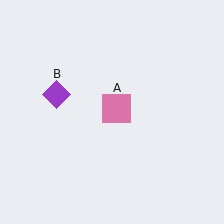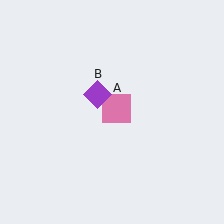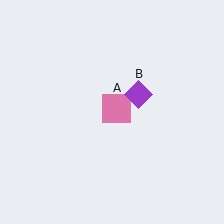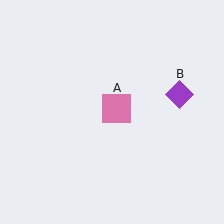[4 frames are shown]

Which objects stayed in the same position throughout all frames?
Pink square (object A) remained stationary.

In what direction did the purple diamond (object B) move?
The purple diamond (object B) moved right.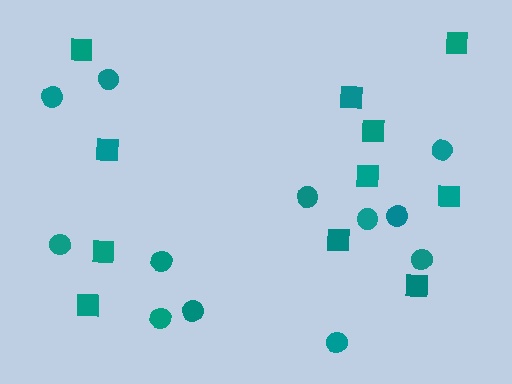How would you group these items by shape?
There are 2 groups: one group of squares (11) and one group of circles (12).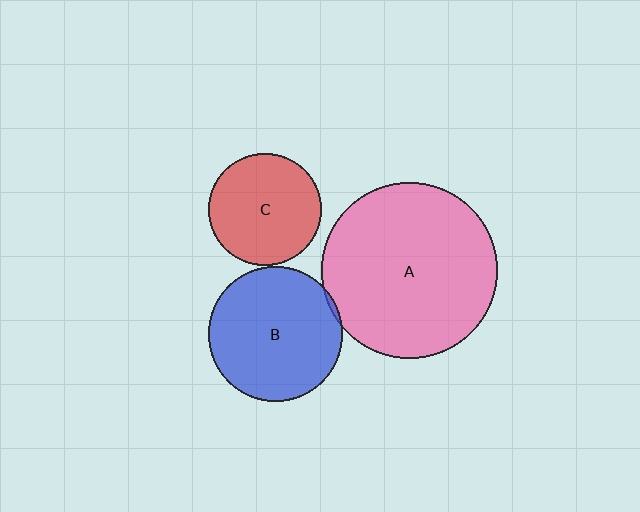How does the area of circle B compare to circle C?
Approximately 1.4 times.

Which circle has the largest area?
Circle A (pink).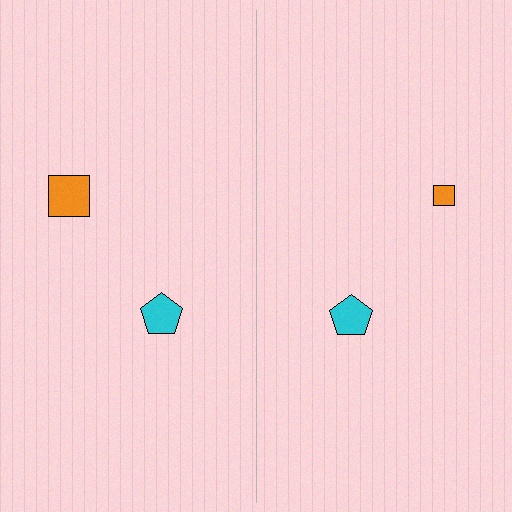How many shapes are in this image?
There are 4 shapes in this image.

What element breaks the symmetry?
The orange square on the right side has a different size than its mirror counterpart.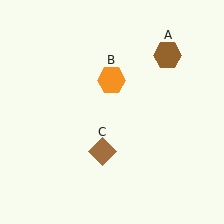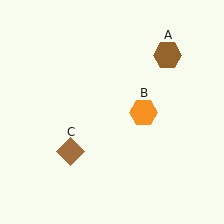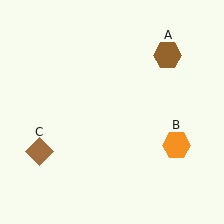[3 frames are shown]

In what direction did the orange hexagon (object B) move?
The orange hexagon (object B) moved down and to the right.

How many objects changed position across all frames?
2 objects changed position: orange hexagon (object B), brown diamond (object C).